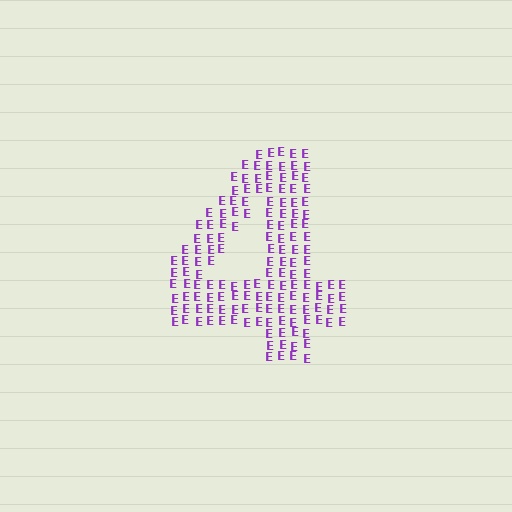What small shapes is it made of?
It is made of small letter E's.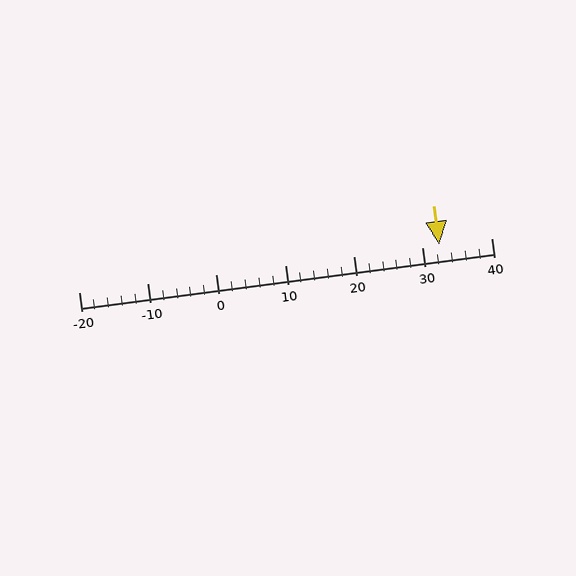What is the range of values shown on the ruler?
The ruler shows values from -20 to 40.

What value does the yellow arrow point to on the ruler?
The yellow arrow points to approximately 32.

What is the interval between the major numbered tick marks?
The major tick marks are spaced 10 units apart.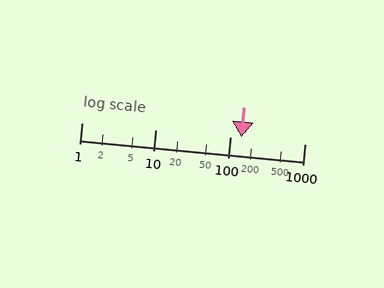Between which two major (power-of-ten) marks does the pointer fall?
The pointer is between 100 and 1000.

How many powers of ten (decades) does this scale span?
The scale spans 3 decades, from 1 to 1000.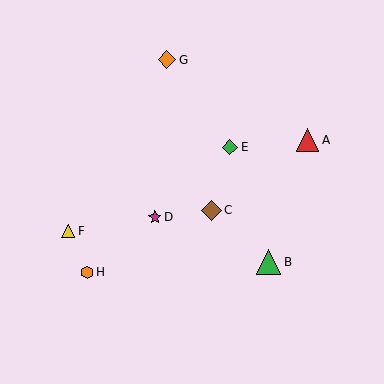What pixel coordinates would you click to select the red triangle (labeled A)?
Click at (308, 140) to select the red triangle A.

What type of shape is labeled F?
Shape F is a yellow triangle.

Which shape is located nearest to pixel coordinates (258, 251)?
The green triangle (labeled B) at (268, 262) is nearest to that location.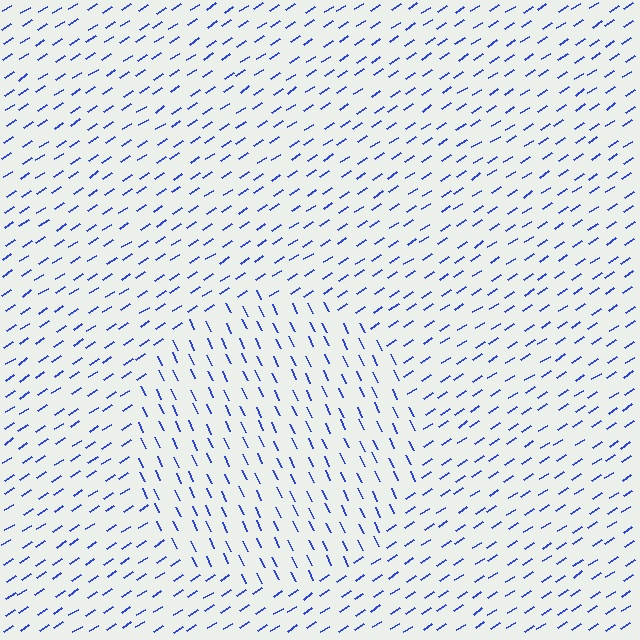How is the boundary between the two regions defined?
The boundary is defined purely by a change in line orientation (approximately 82 degrees difference). All lines are the same color and thickness.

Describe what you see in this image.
The image is filled with small blue line segments. A circle region in the image has lines oriented differently from the surrounding lines, creating a visible texture boundary.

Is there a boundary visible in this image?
Yes, there is a texture boundary formed by a change in line orientation.